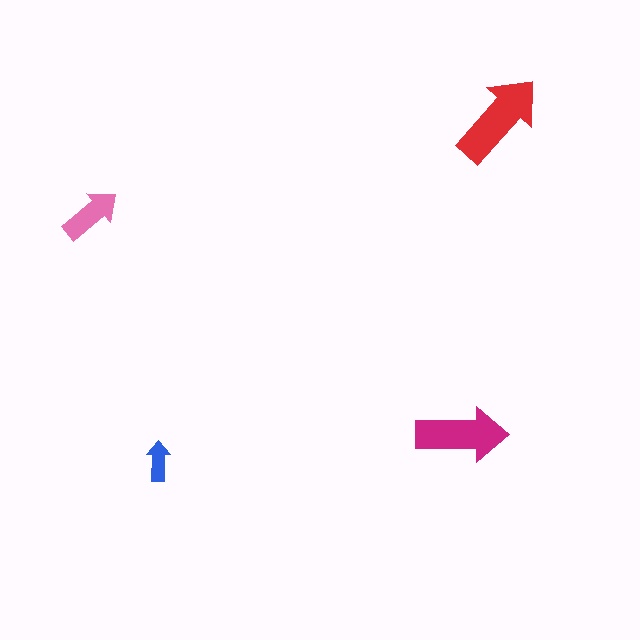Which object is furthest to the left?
The pink arrow is leftmost.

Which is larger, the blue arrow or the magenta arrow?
The magenta one.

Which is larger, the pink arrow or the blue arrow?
The pink one.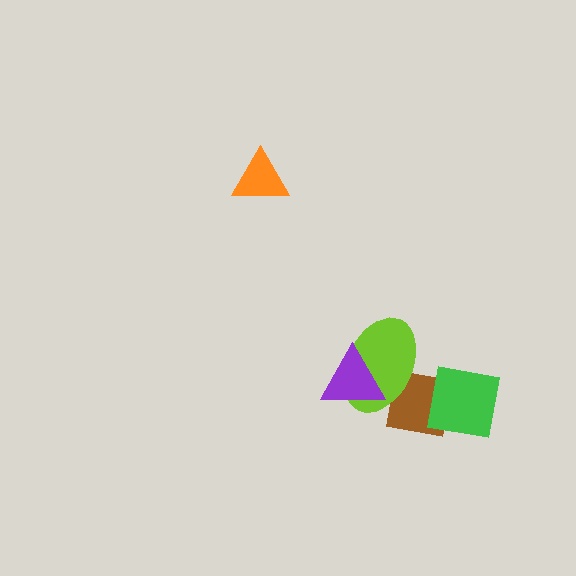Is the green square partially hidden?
No, no other shape covers it.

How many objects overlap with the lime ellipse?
2 objects overlap with the lime ellipse.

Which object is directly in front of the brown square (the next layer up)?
The lime ellipse is directly in front of the brown square.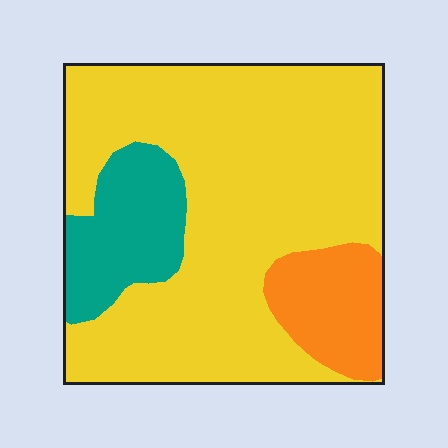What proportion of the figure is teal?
Teal covers 15% of the figure.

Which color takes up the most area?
Yellow, at roughly 75%.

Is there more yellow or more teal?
Yellow.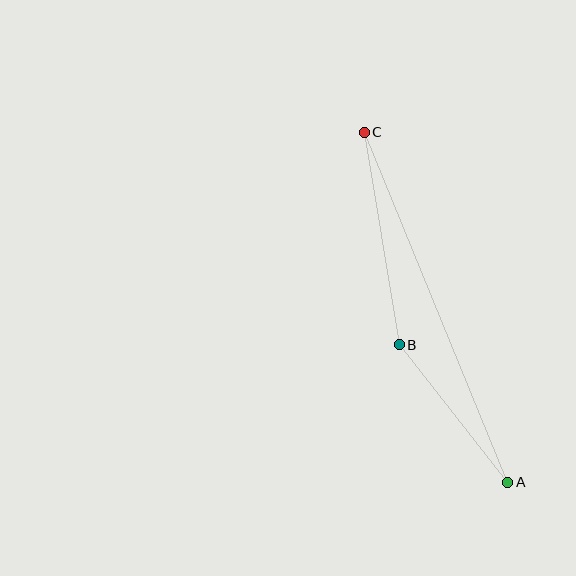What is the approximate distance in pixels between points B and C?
The distance between B and C is approximately 215 pixels.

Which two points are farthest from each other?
Points A and C are farthest from each other.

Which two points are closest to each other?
Points A and B are closest to each other.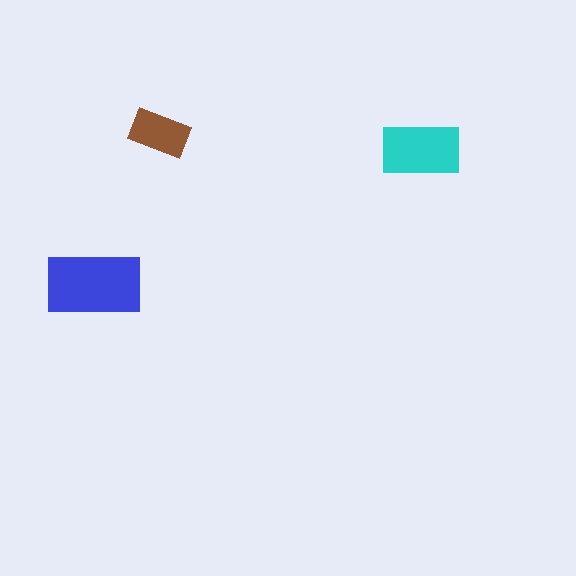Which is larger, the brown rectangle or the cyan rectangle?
The cyan one.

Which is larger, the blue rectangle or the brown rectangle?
The blue one.